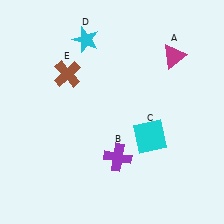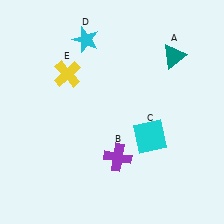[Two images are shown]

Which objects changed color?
A changed from magenta to teal. E changed from brown to yellow.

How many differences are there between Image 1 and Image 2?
There are 2 differences between the two images.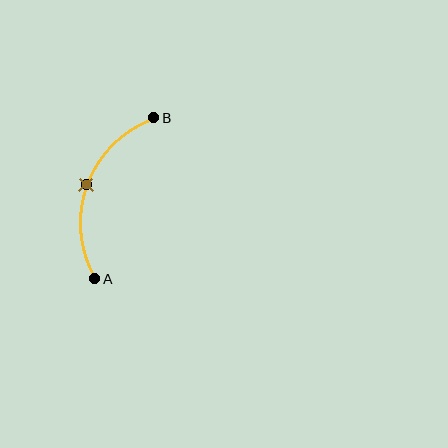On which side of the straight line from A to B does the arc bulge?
The arc bulges to the left of the straight line connecting A and B.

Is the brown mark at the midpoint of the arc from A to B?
Yes. The brown mark lies on the arc at equal arc-length from both A and B — it is the arc midpoint.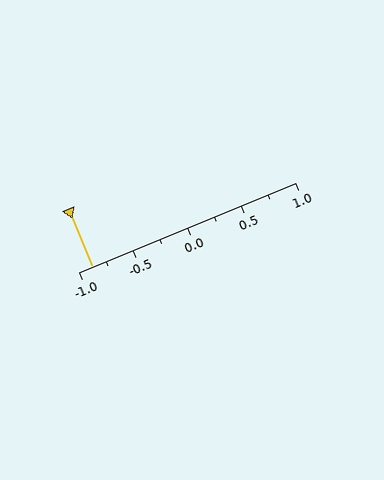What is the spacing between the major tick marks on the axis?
The major ticks are spaced 0.5 apart.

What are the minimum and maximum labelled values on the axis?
The axis runs from -1.0 to 1.0.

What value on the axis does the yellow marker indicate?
The marker indicates approximately -0.88.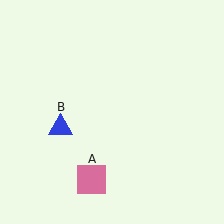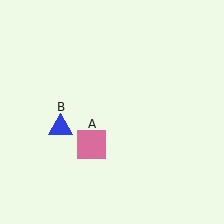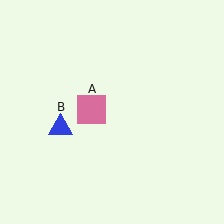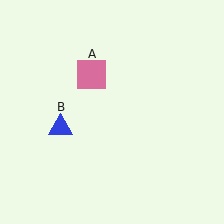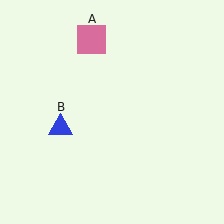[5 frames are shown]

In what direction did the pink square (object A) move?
The pink square (object A) moved up.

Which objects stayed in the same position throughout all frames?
Blue triangle (object B) remained stationary.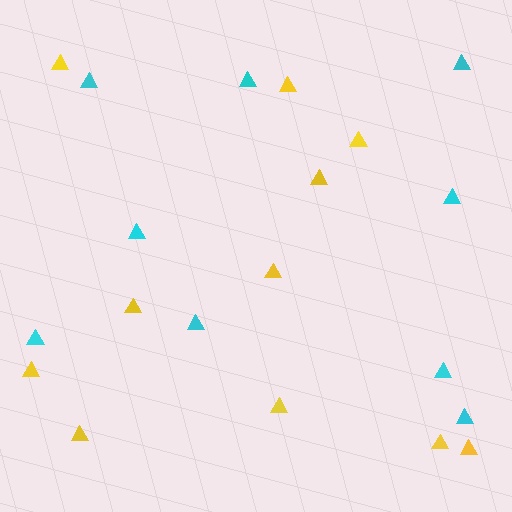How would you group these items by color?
There are 2 groups: one group of yellow triangles (11) and one group of cyan triangles (9).